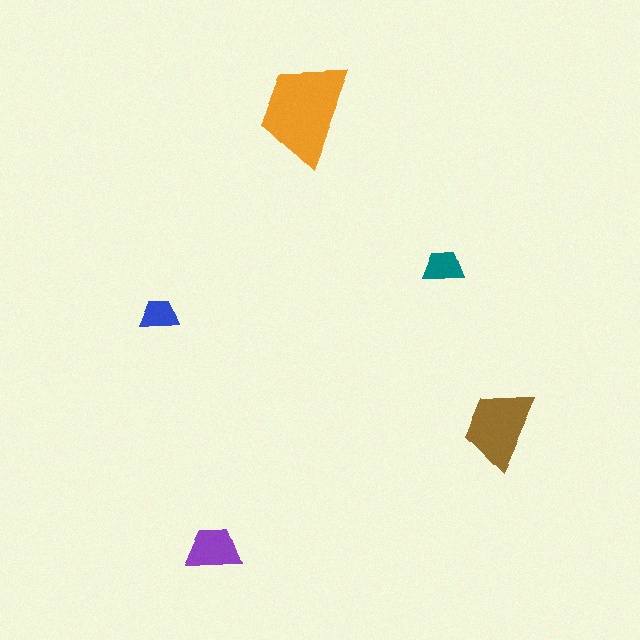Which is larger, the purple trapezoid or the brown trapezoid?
The brown one.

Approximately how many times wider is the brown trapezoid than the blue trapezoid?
About 2 times wider.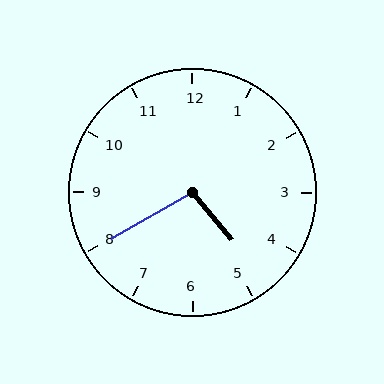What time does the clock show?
4:40.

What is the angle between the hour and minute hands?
Approximately 100 degrees.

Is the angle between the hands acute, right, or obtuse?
It is obtuse.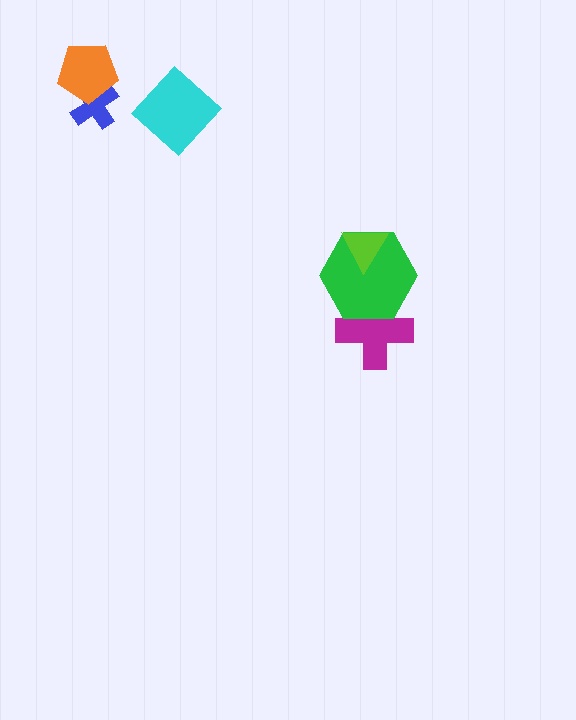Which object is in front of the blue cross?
The orange pentagon is in front of the blue cross.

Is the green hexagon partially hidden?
Yes, it is partially covered by another shape.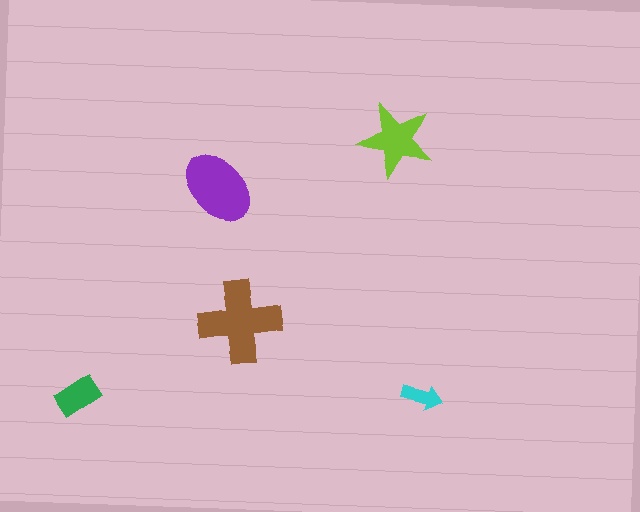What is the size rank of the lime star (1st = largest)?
3rd.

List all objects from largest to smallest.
The brown cross, the purple ellipse, the lime star, the green rectangle, the cyan arrow.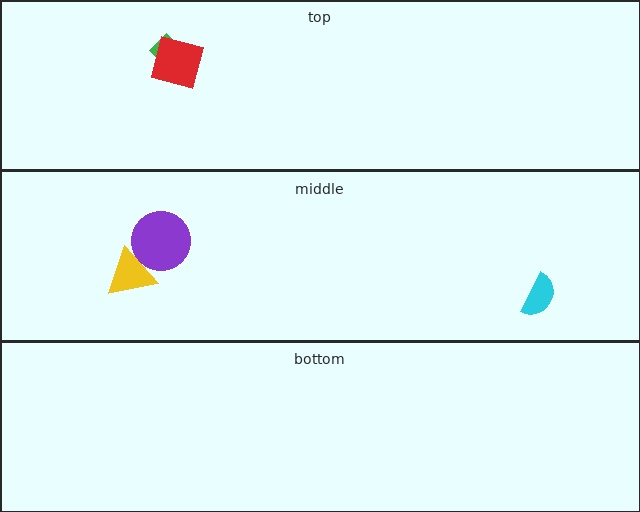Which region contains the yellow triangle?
The middle region.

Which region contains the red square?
The top region.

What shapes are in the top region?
The green diamond, the red square.